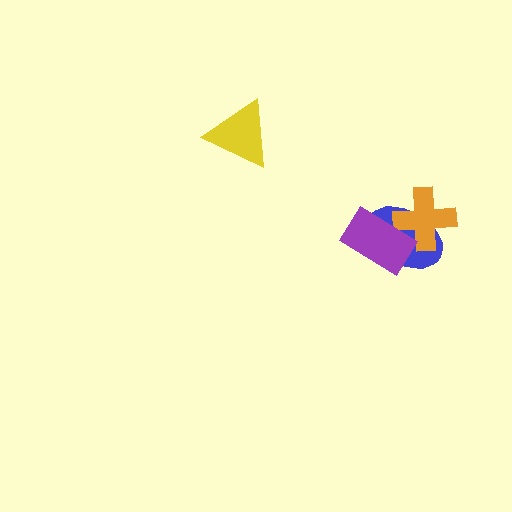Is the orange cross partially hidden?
Yes, it is partially covered by another shape.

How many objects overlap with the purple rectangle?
2 objects overlap with the purple rectangle.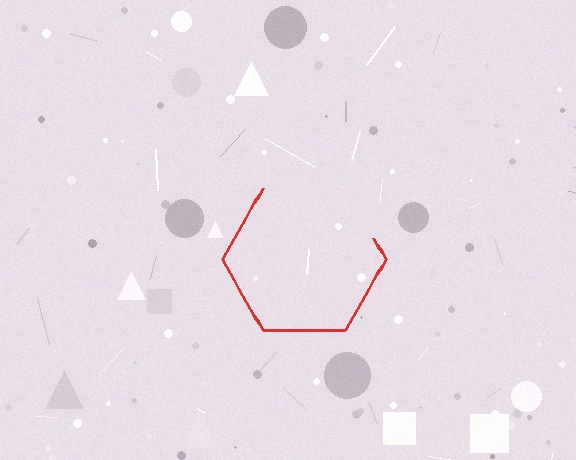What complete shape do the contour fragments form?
The contour fragments form a hexagon.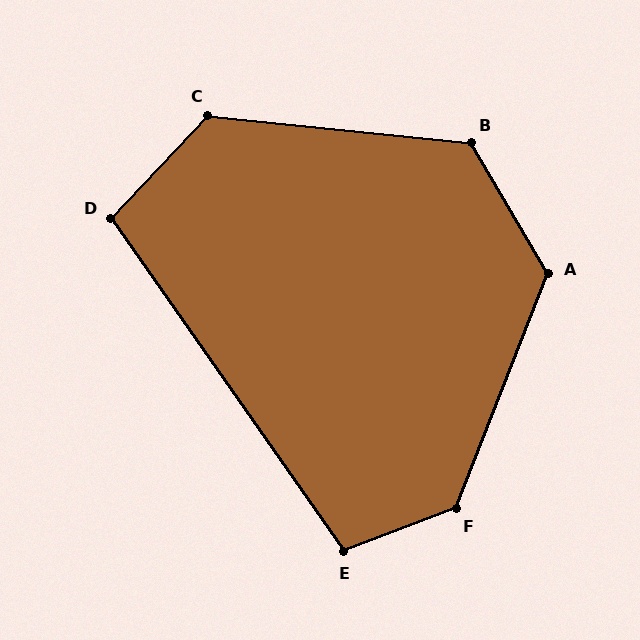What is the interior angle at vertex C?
Approximately 128 degrees (obtuse).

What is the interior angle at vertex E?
Approximately 104 degrees (obtuse).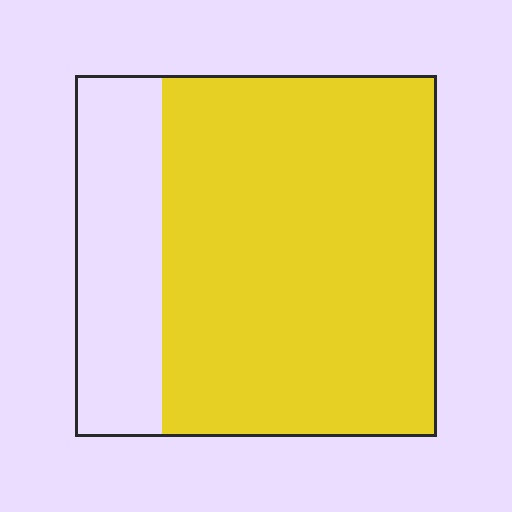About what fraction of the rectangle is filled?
About three quarters (3/4).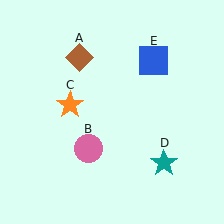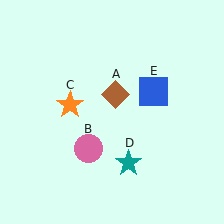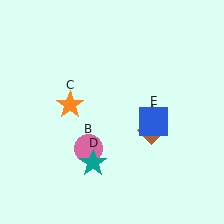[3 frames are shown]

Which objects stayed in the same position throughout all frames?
Pink circle (object B) and orange star (object C) remained stationary.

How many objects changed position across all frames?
3 objects changed position: brown diamond (object A), teal star (object D), blue square (object E).